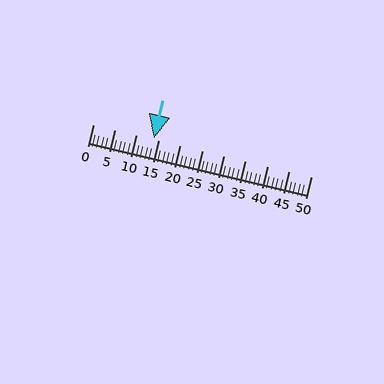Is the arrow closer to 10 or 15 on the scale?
The arrow is closer to 15.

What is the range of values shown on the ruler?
The ruler shows values from 0 to 50.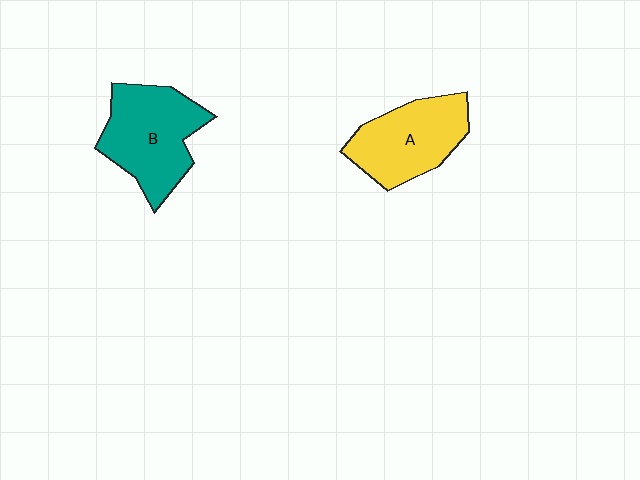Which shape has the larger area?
Shape B (teal).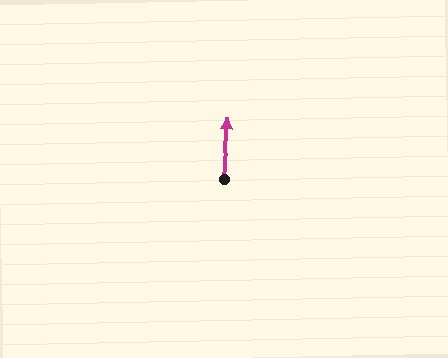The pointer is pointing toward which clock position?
Roughly 12 o'clock.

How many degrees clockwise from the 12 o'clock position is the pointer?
Approximately 4 degrees.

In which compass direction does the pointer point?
North.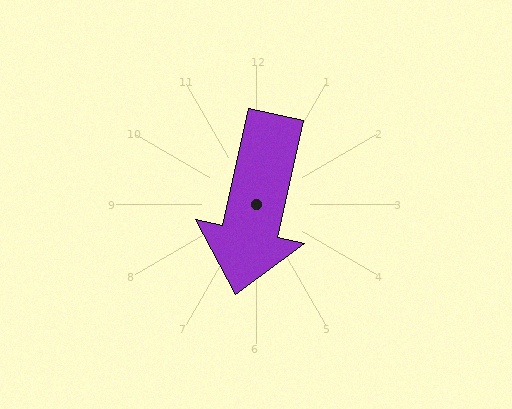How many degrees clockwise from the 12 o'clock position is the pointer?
Approximately 193 degrees.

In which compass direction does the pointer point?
South.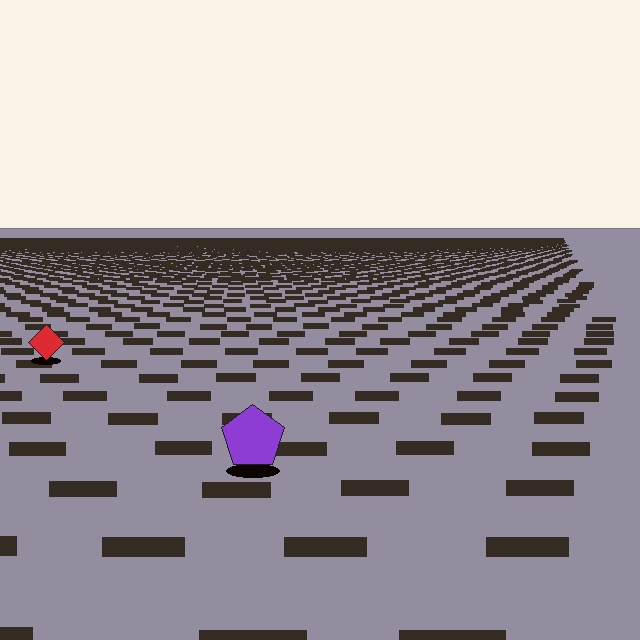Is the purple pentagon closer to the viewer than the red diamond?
Yes. The purple pentagon is closer — you can tell from the texture gradient: the ground texture is coarser near it.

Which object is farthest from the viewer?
The red diamond is farthest from the viewer. It appears smaller and the ground texture around it is denser.